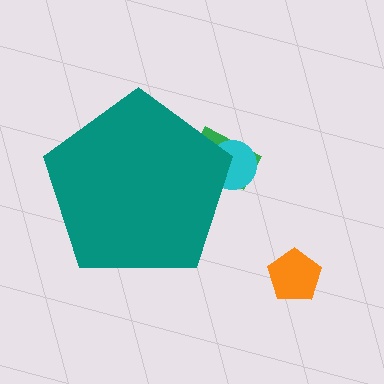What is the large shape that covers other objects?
A teal pentagon.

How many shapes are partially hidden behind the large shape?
2 shapes are partially hidden.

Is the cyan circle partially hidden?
Yes, the cyan circle is partially hidden behind the teal pentagon.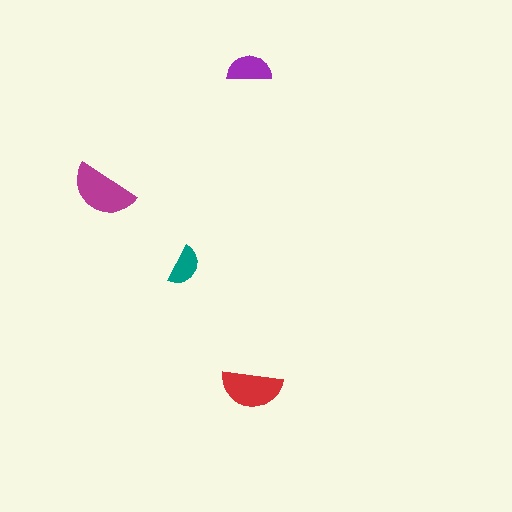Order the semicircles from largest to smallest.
the magenta one, the red one, the purple one, the teal one.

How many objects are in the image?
There are 4 objects in the image.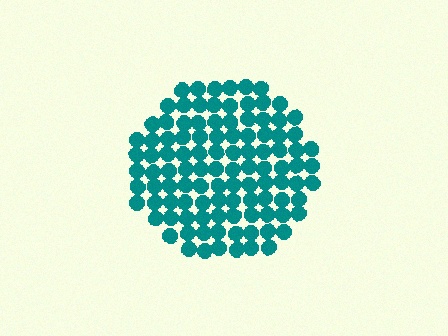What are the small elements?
The small elements are circles.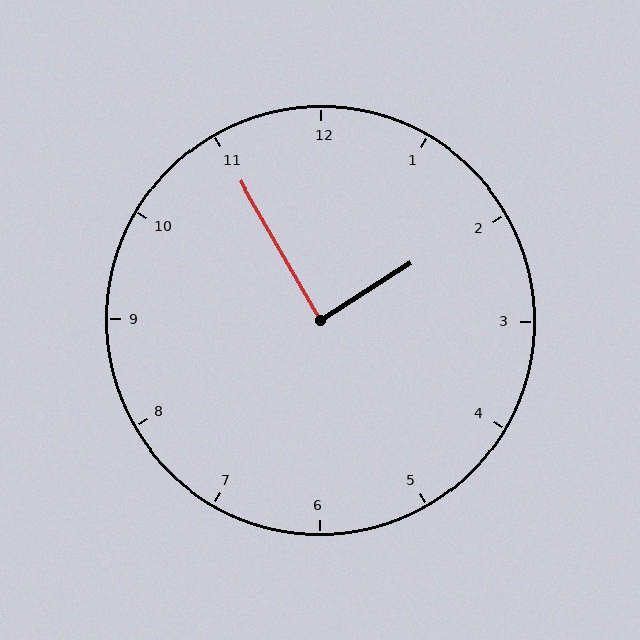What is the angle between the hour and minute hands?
Approximately 88 degrees.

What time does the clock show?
1:55.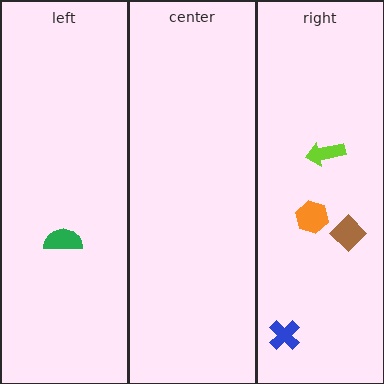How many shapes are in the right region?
4.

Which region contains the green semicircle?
The left region.